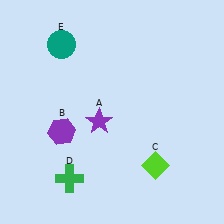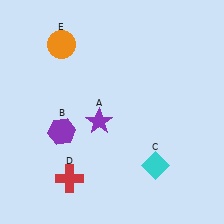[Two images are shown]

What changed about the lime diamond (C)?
In Image 1, C is lime. In Image 2, it changed to cyan.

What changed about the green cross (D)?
In Image 1, D is green. In Image 2, it changed to red.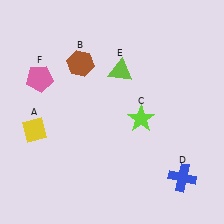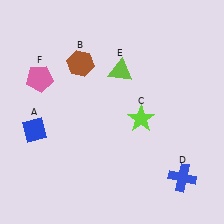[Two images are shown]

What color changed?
The diamond (A) changed from yellow in Image 1 to blue in Image 2.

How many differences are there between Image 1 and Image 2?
There is 1 difference between the two images.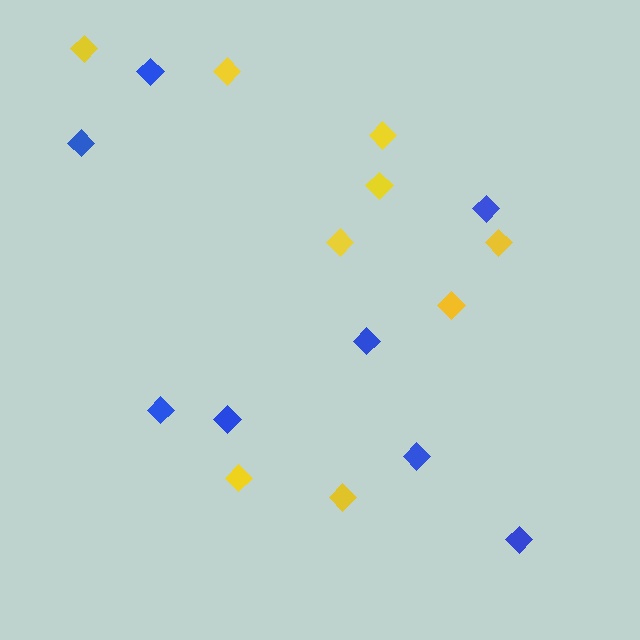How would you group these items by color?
There are 2 groups: one group of blue diamonds (8) and one group of yellow diamonds (9).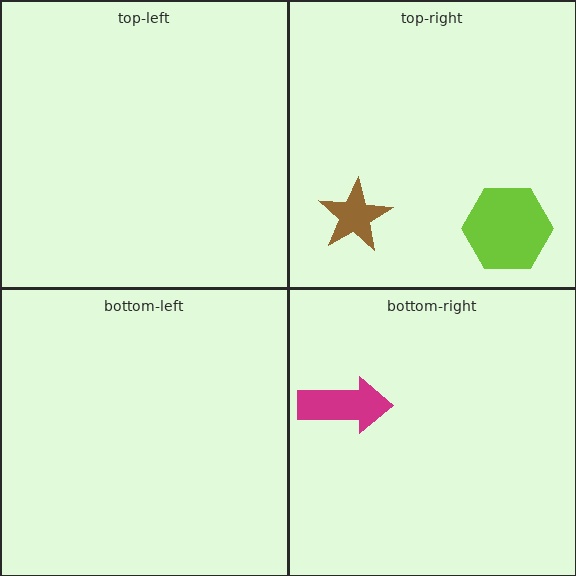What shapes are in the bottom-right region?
The magenta arrow.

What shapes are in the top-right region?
The brown star, the lime hexagon.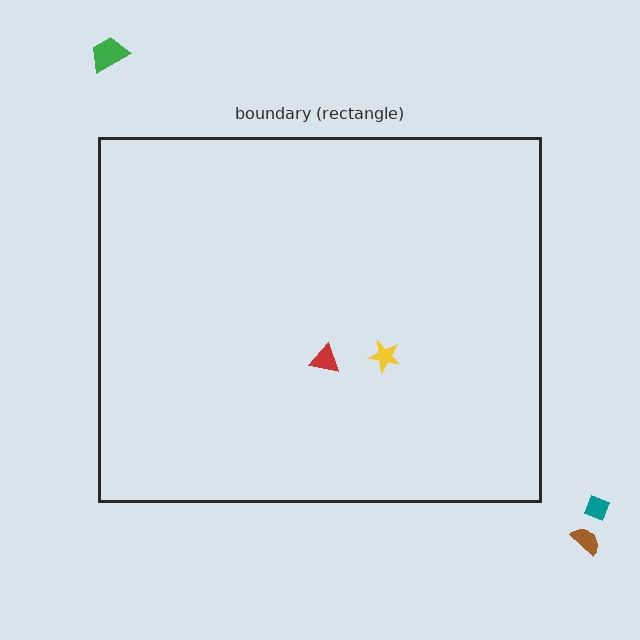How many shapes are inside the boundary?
2 inside, 3 outside.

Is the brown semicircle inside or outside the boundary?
Outside.